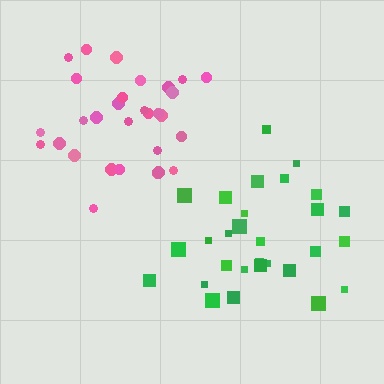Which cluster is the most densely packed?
Pink.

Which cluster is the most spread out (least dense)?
Green.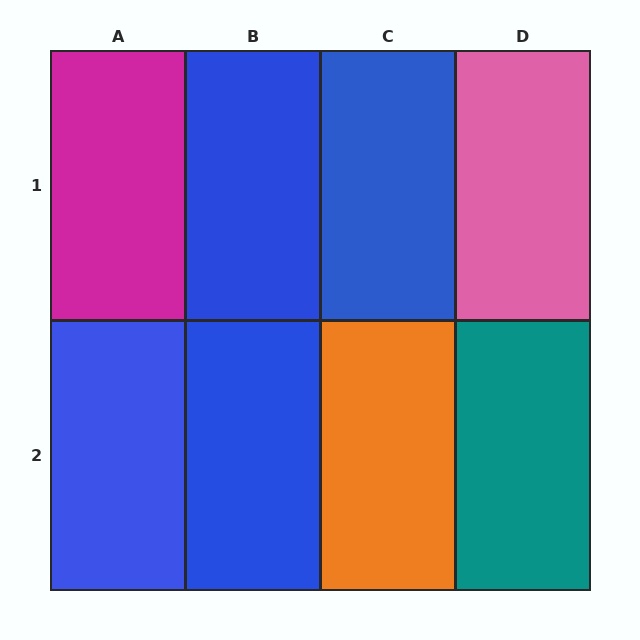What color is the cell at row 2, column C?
Orange.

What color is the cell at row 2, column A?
Blue.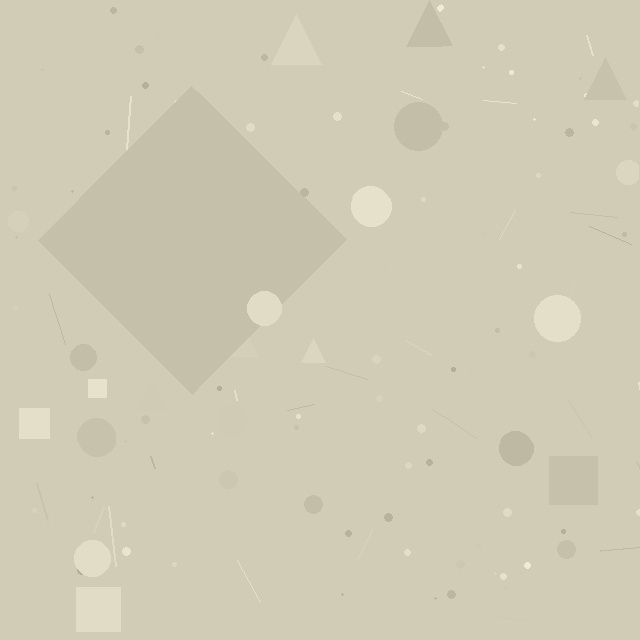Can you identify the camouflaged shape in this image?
The camouflaged shape is a diamond.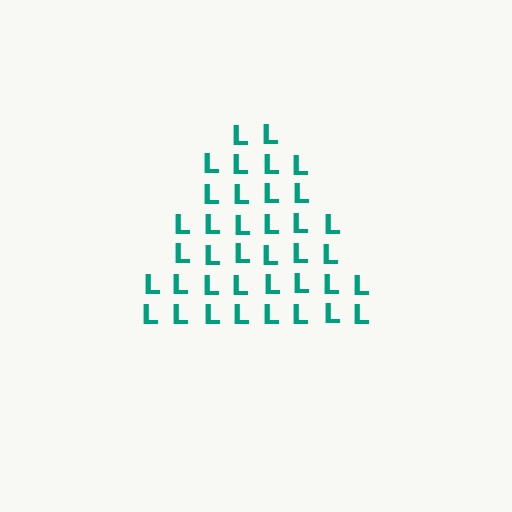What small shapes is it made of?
It is made of small letter L's.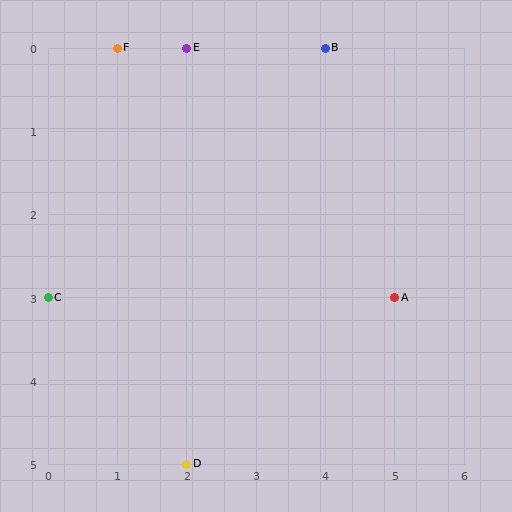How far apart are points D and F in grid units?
Points D and F are 1 column and 5 rows apart (about 5.1 grid units diagonally).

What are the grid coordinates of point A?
Point A is at grid coordinates (5, 3).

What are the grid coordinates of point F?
Point F is at grid coordinates (1, 0).